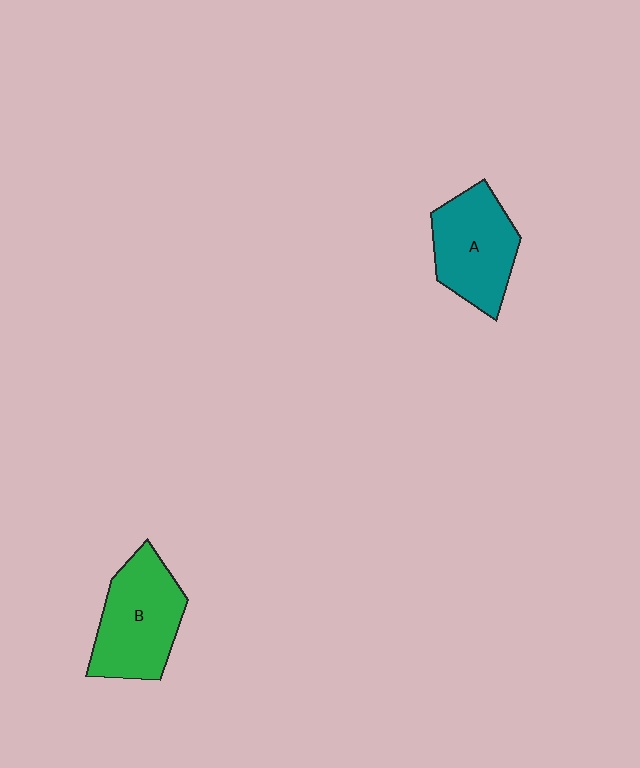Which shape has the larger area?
Shape B (green).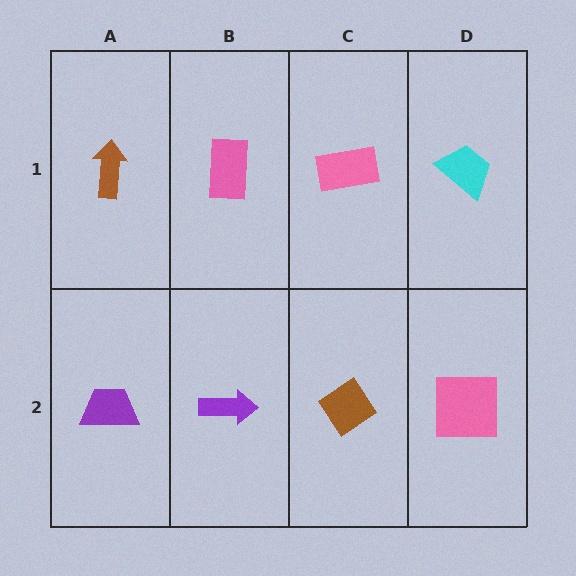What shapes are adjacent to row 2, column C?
A pink rectangle (row 1, column C), a purple arrow (row 2, column B), a pink square (row 2, column D).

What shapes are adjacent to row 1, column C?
A brown diamond (row 2, column C), a pink rectangle (row 1, column B), a cyan trapezoid (row 1, column D).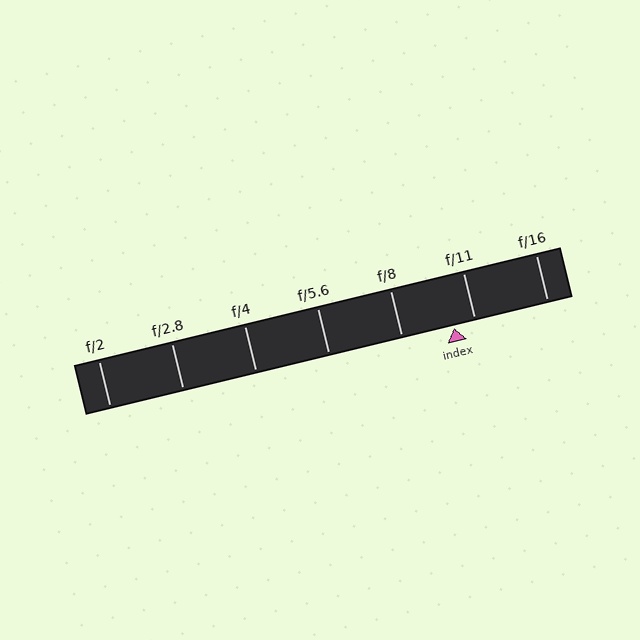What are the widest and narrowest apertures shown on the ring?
The widest aperture shown is f/2 and the narrowest is f/16.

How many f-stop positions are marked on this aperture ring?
There are 7 f-stop positions marked.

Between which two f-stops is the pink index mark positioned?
The index mark is between f/8 and f/11.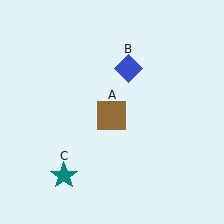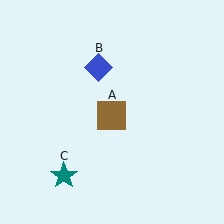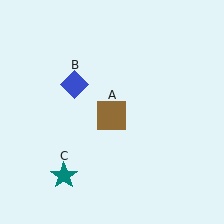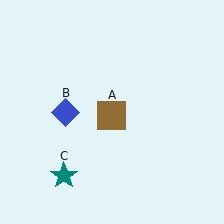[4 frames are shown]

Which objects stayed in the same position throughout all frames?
Brown square (object A) and teal star (object C) remained stationary.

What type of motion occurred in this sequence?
The blue diamond (object B) rotated counterclockwise around the center of the scene.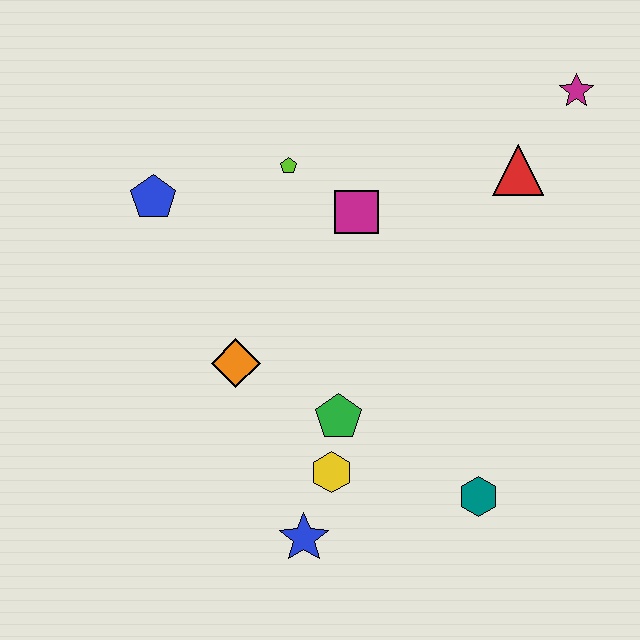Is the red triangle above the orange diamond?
Yes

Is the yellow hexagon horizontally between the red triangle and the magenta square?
No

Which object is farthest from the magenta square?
The blue star is farthest from the magenta square.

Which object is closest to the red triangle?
The magenta star is closest to the red triangle.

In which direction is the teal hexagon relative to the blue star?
The teal hexagon is to the right of the blue star.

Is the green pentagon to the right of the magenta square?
No